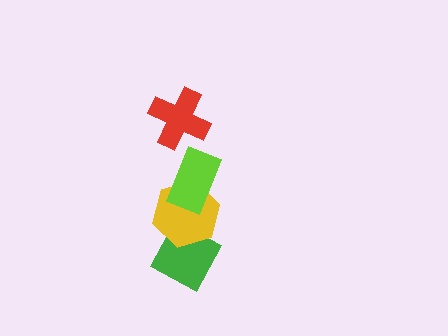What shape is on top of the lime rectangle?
The red cross is on top of the lime rectangle.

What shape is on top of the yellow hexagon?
The lime rectangle is on top of the yellow hexagon.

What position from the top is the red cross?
The red cross is 1st from the top.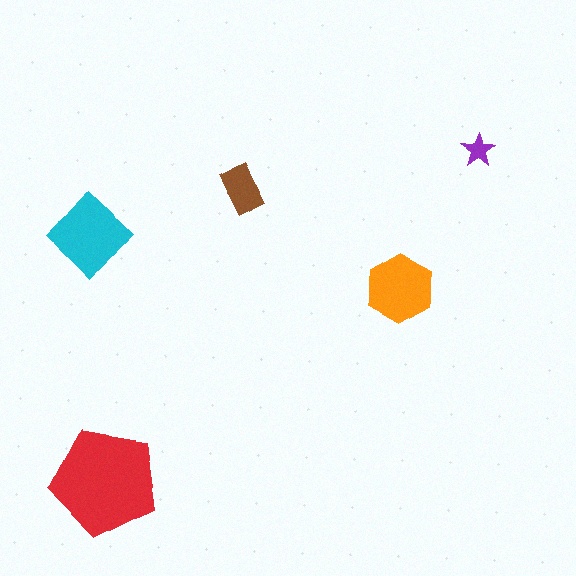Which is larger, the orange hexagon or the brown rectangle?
The orange hexagon.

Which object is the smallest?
The purple star.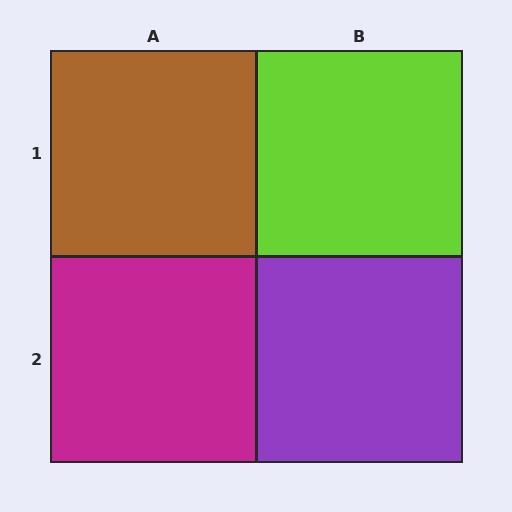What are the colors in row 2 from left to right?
Magenta, purple.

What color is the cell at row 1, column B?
Lime.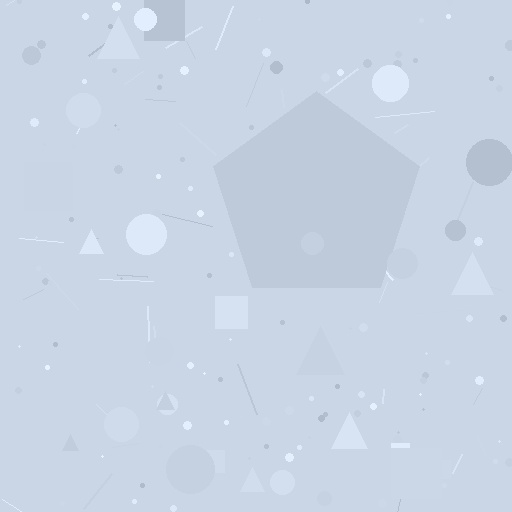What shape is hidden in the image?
A pentagon is hidden in the image.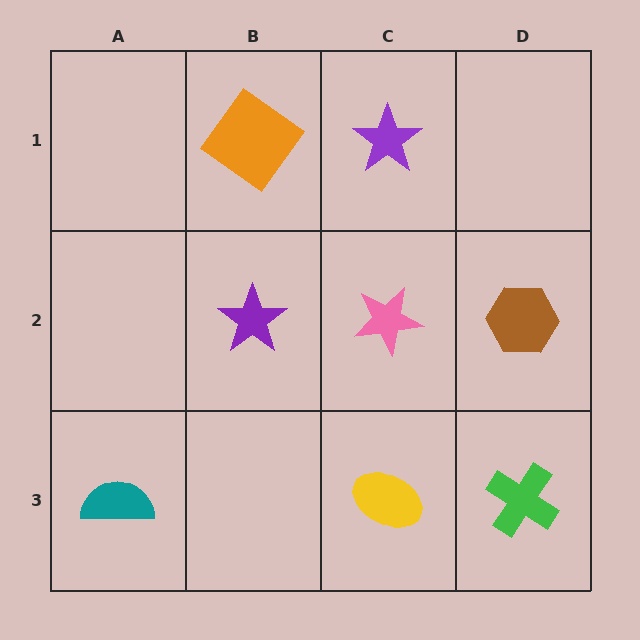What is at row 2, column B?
A purple star.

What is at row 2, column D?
A brown hexagon.